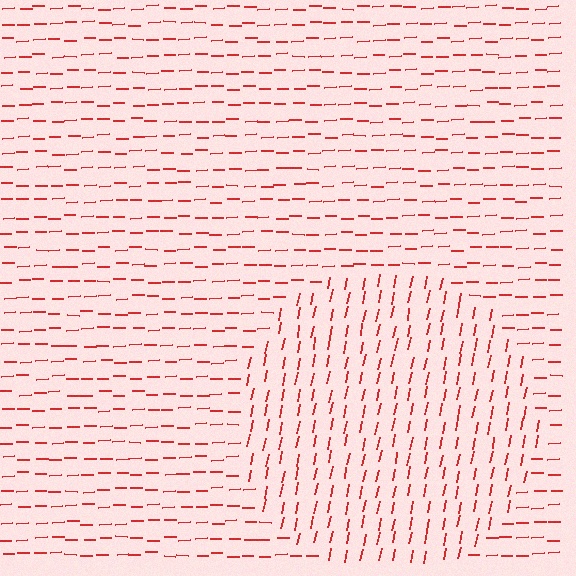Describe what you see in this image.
The image is filled with small red line segments. A circle region in the image has lines oriented differently from the surrounding lines, creating a visible texture boundary.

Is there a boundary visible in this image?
Yes, there is a texture boundary formed by a change in line orientation.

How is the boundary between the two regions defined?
The boundary is defined purely by a change in line orientation (approximately 77 degrees difference). All lines are the same color and thickness.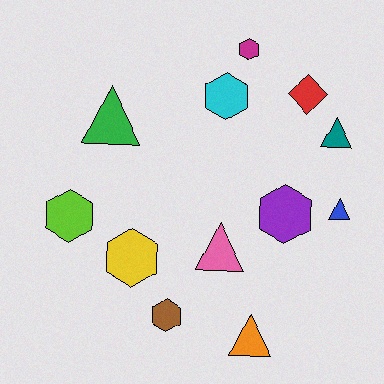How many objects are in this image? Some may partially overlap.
There are 12 objects.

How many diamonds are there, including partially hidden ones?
There is 1 diamond.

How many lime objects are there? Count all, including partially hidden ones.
There is 1 lime object.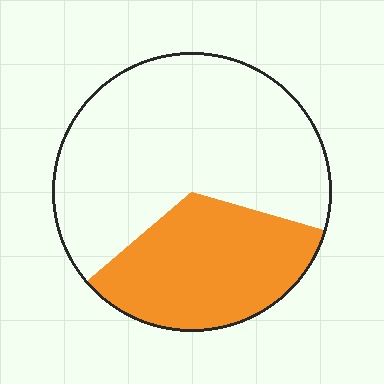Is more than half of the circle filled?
No.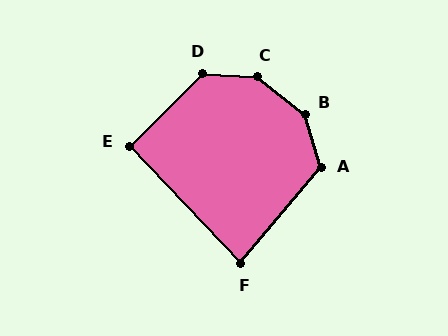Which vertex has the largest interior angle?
B, at approximately 145 degrees.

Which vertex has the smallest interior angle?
F, at approximately 83 degrees.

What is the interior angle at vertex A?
Approximately 123 degrees (obtuse).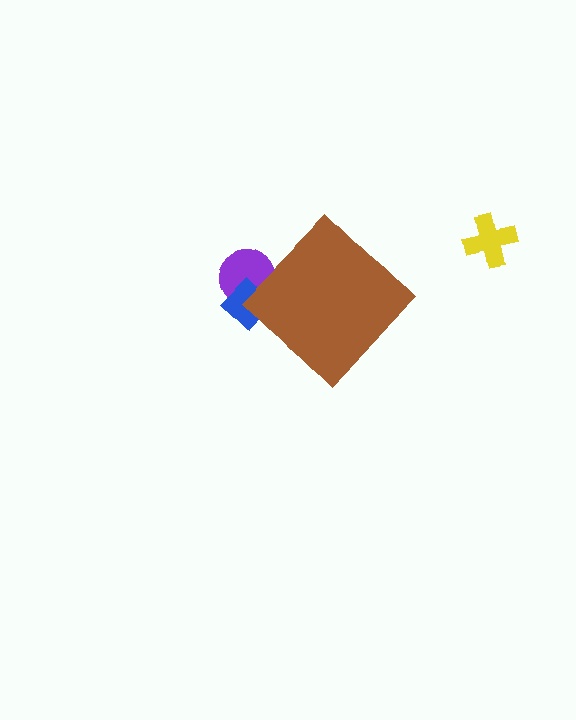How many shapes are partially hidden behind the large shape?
2 shapes are partially hidden.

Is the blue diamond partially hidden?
Yes, the blue diamond is partially hidden behind the brown diamond.